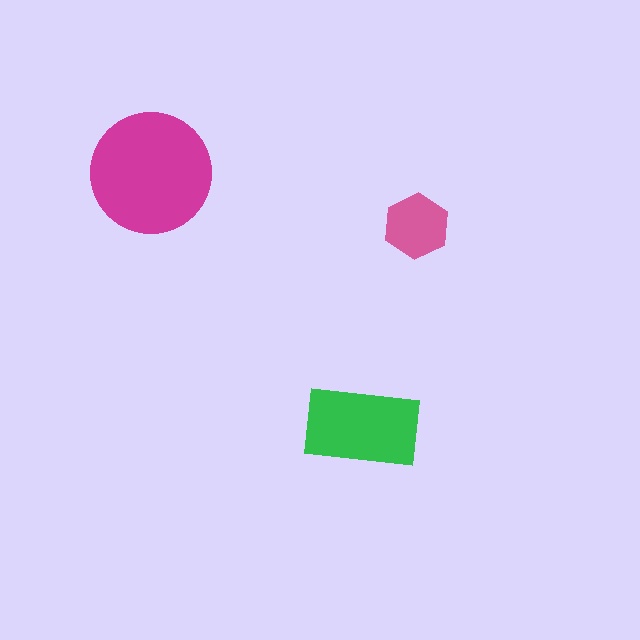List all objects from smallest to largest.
The pink hexagon, the green rectangle, the magenta circle.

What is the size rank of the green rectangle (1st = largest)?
2nd.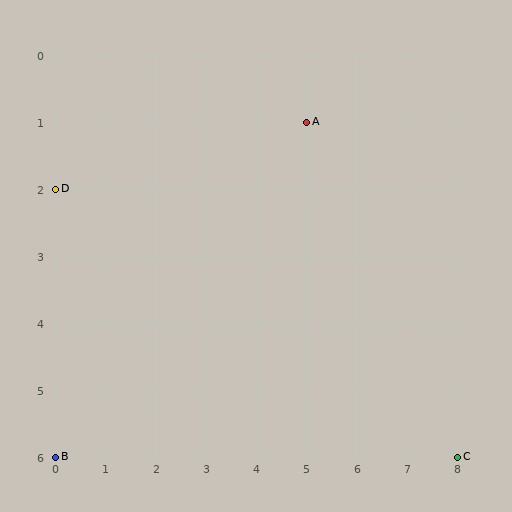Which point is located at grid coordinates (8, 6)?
Point C is at (8, 6).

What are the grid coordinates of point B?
Point B is at grid coordinates (0, 6).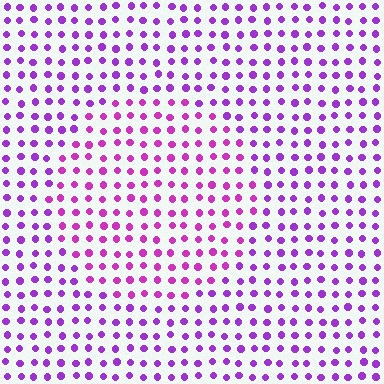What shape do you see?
I see a circle.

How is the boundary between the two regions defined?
The boundary is defined purely by a slight shift in hue (about 25 degrees). Spacing, size, and orientation are identical on both sides.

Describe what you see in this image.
The image is filled with small purple elements in a uniform arrangement. A circle-shaped region is visible where the elements are tinted to a slightly different hue, forming a subtle color boundary.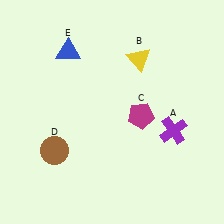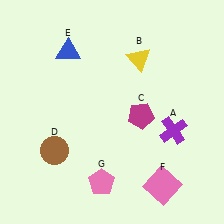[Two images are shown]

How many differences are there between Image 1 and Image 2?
There are 2 differences between the two images.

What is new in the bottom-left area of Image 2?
A pink pentagon (G) was added in the bottom-left area of Image 2.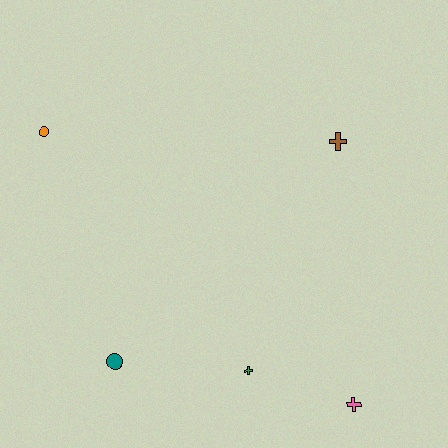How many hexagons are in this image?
There are no hexagons.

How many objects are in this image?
There are 5 objects.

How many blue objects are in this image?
There are no blue objects.